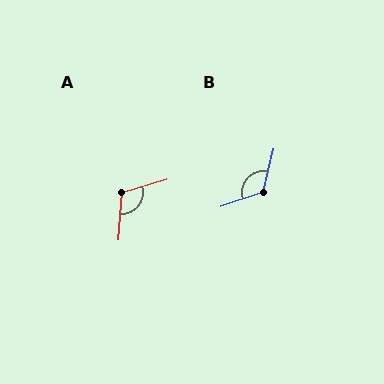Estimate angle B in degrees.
Approximately 122 degrees.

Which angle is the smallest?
A, at approximately 110 degrees.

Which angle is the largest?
B, at approximately 122 degrees.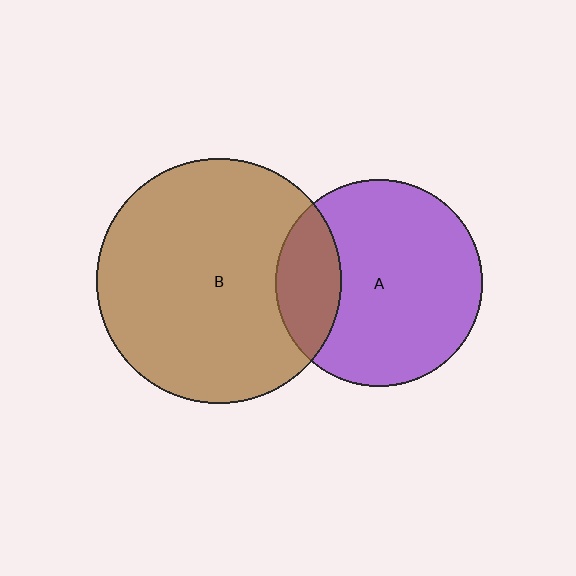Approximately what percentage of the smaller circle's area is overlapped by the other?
Approximately 20%.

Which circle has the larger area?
Circle B (brown).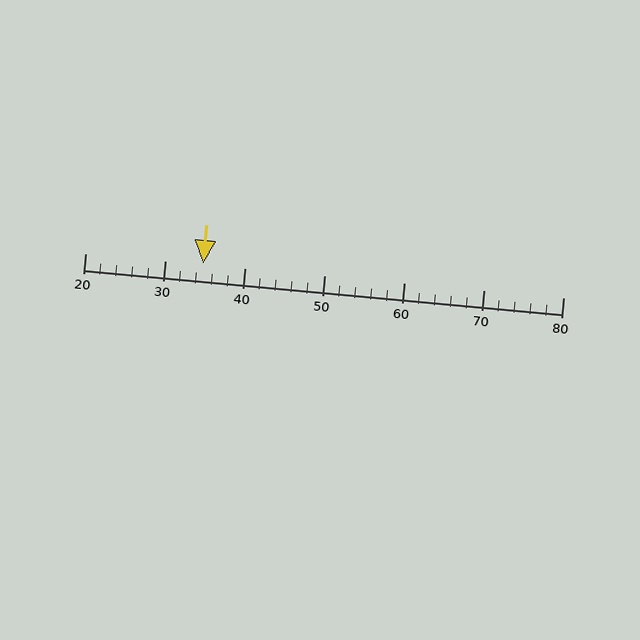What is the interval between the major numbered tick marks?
The major tick marks are spaced 10 units apart.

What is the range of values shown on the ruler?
The ruler shows values from 20 to 80.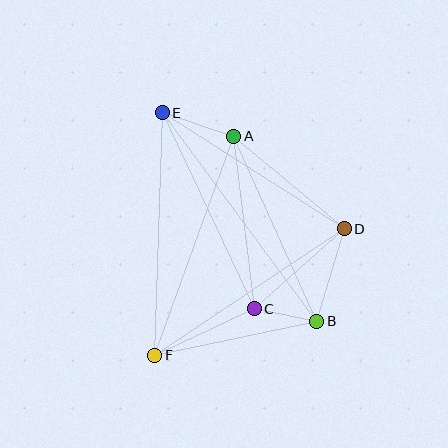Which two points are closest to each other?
Points B and C are closest to each other.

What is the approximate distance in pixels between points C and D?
The distance between C and D is approximately 120 pixels.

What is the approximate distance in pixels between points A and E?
The distance between A and E is approximately 75 pixels.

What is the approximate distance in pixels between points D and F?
The distance between D and F is approximately 228 pixels.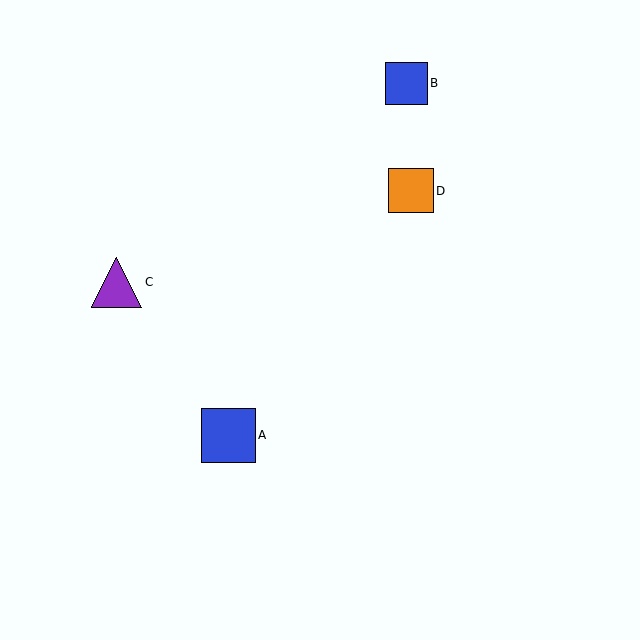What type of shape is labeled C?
Shape C is a purple triangle.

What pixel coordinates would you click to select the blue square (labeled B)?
Click at (407, 83) to select the blue square B.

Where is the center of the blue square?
The center of the blue square is at (407, 83).